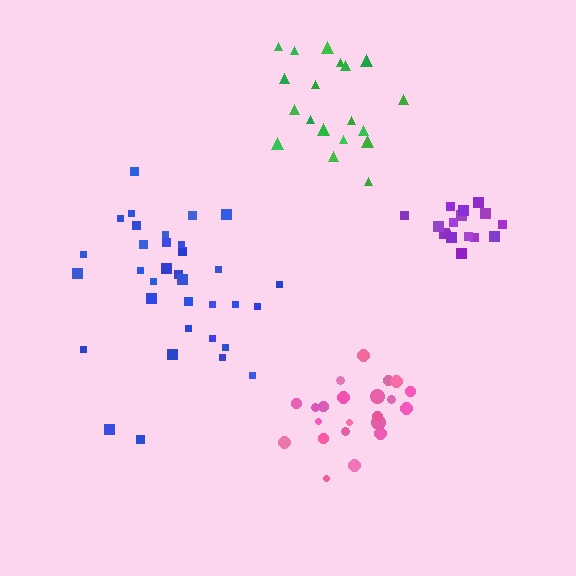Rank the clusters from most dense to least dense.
purple, pink, blue, green.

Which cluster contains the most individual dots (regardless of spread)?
Blue (35).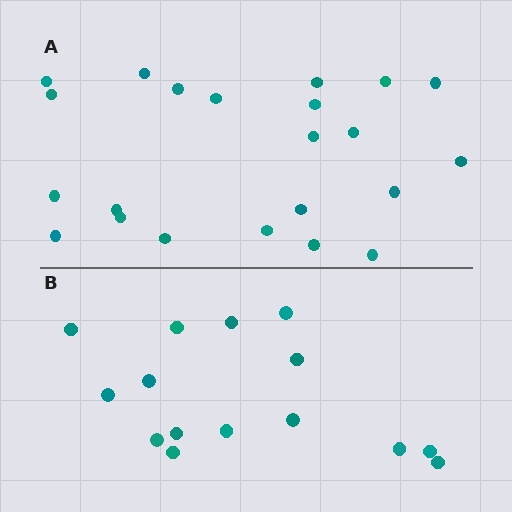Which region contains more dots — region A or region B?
Region A (the top region) has more dots.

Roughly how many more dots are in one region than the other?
Region A has roughly 8 or so more dots than region B.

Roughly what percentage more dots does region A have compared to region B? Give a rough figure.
About 45% more.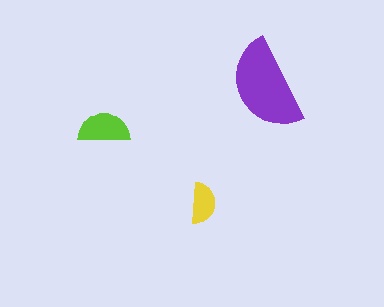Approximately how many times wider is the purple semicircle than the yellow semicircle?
About 2.5 times wider.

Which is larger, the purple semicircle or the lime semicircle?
The purple one.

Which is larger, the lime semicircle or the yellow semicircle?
The lime one.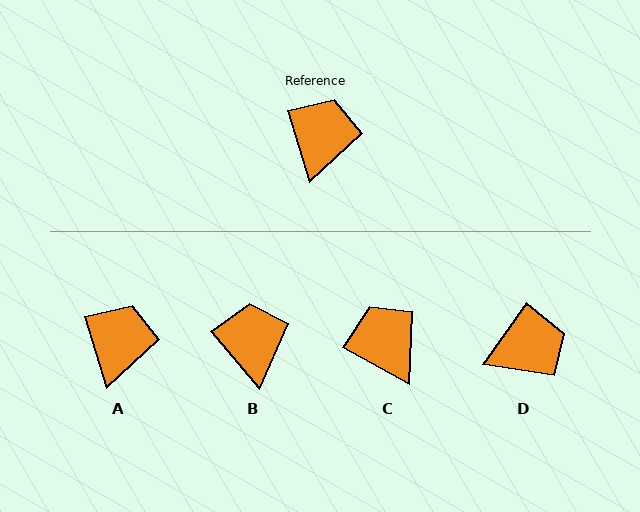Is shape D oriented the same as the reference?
No, it is off by about 52 degrees.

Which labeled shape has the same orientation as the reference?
A.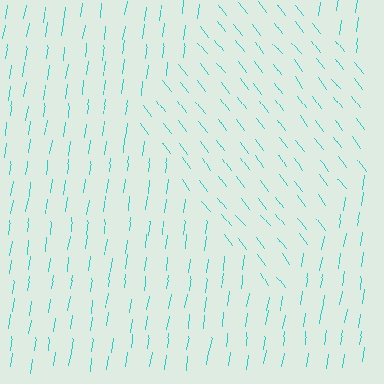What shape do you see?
I see a diamond.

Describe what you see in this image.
The image is filled with small cyan line segments. A diamond region in the image has lines oriented differently from the surrounding lines, creating a visible texture boundary.